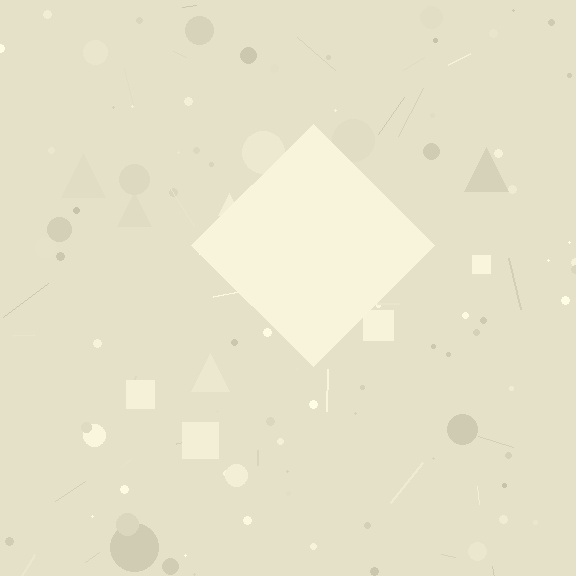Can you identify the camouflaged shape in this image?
The camouflaged shape is a diamond.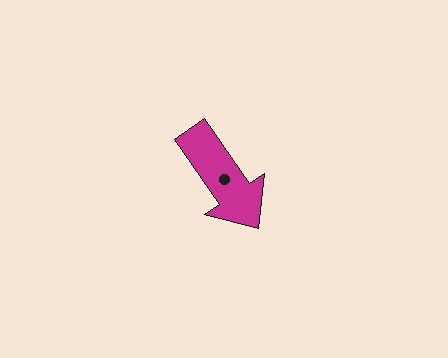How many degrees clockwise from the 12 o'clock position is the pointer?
Approximately 146 degrees.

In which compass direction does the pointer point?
Southeast.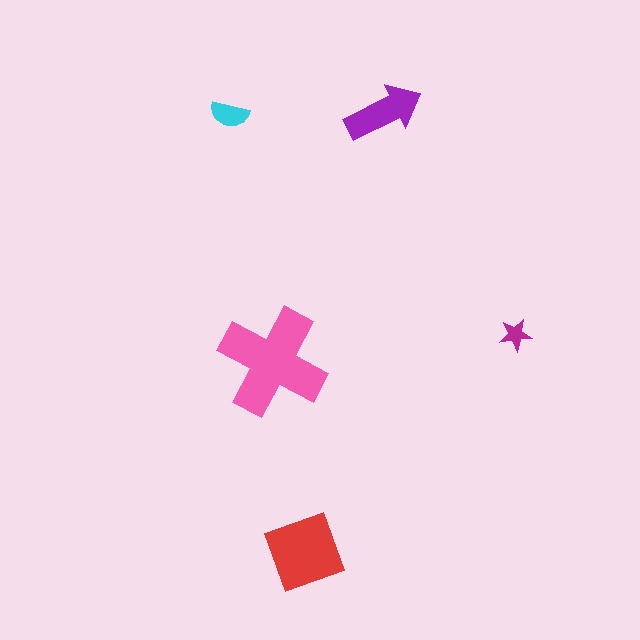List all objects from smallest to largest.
The magenta star, the cyan semicircle, the purple arrow, the red diamond, the pink cross.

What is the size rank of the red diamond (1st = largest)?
2nd.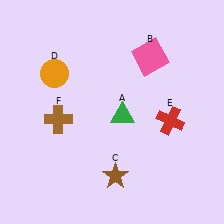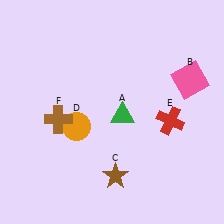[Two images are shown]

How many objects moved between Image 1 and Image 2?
2 objects moved between the two images.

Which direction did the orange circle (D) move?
The orange circle (D) moved down.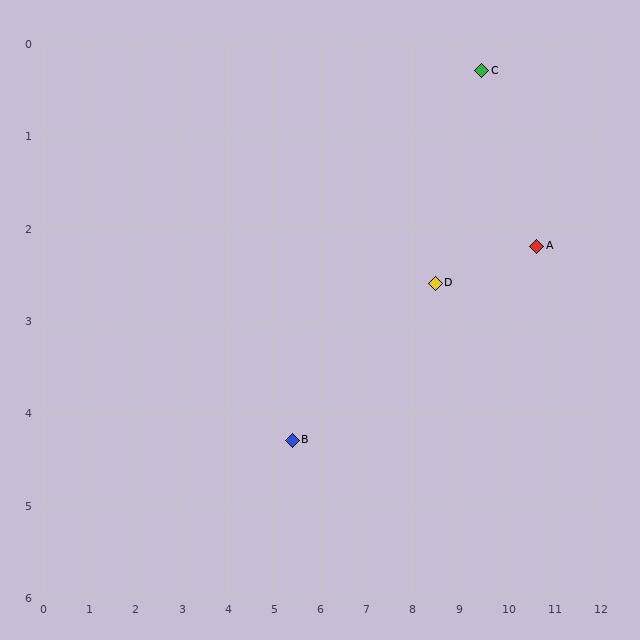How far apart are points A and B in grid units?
Points A and B are about 5.7 grid units apart.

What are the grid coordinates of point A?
Point A is at approximately (10.7, 2.2).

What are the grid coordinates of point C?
Point C is at approximately (9.5, 0.3).